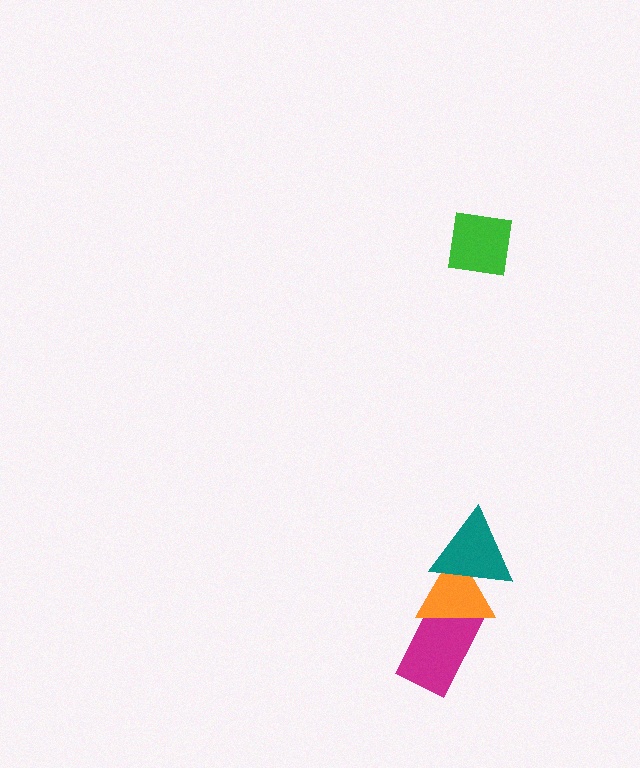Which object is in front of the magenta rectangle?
The orange triangle is in front of the magenta rectangle.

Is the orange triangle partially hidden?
Yes, it is partially covered by another shape.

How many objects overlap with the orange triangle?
2 objects overlap with the orange triangle.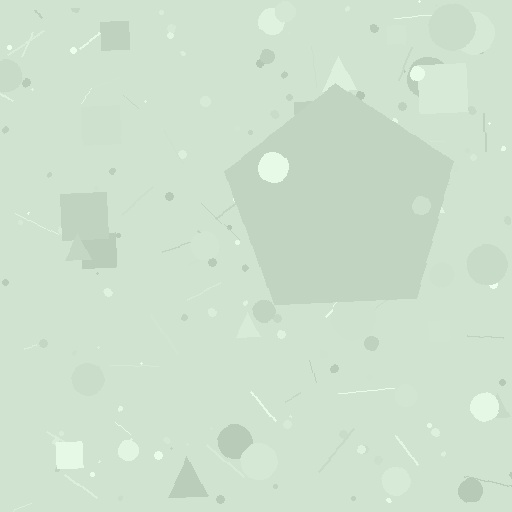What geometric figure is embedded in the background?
A pentagon is embedded in the background.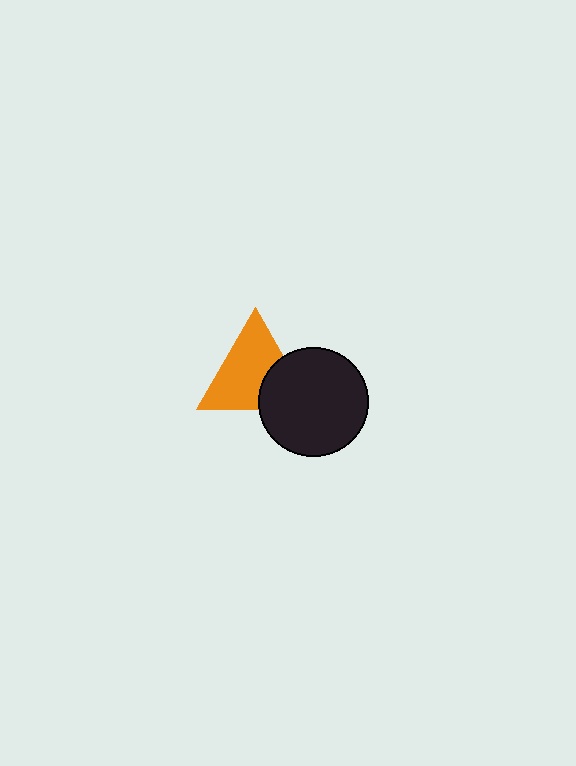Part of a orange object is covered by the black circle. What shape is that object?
It is a triangle.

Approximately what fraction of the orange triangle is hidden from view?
Roughly 30% of the orange triangle is hidden behind the black circle.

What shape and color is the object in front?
The object in front is a black circle.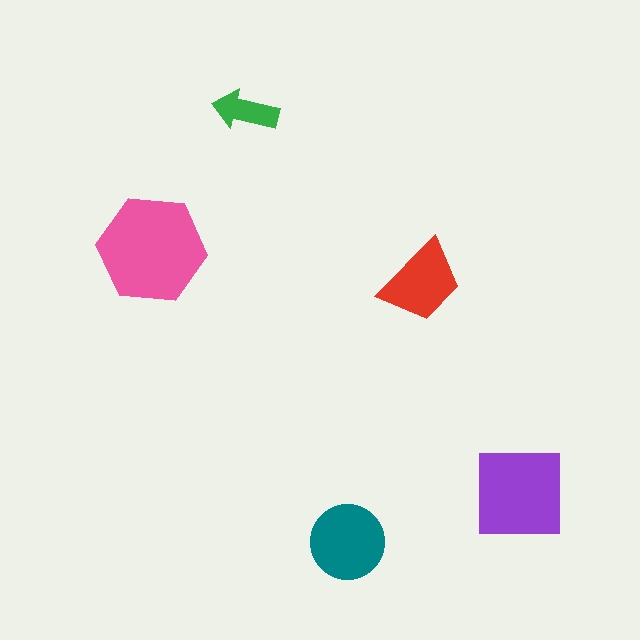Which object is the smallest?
The green arrow.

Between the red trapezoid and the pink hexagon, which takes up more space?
The pink hexagon.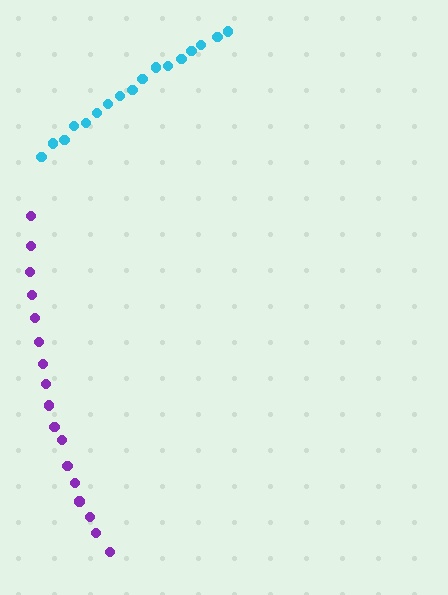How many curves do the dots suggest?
There are 2 distinct paths.